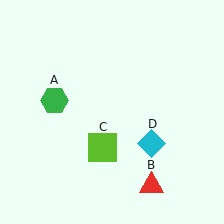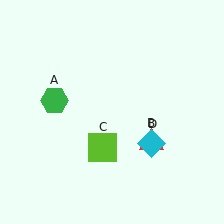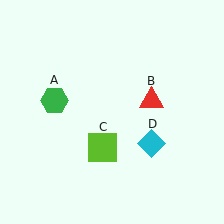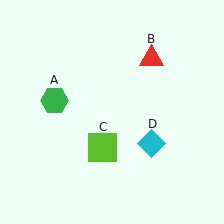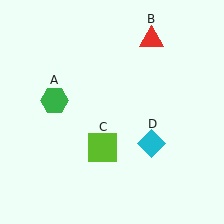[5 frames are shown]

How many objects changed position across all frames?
1 object changed position: red triangle (object B).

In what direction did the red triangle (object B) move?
The red triangle (object B) moved up.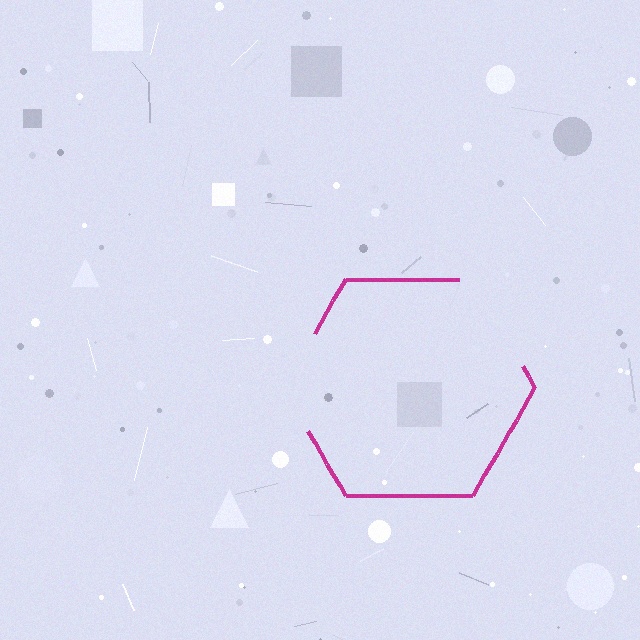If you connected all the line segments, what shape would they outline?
They would outline a hexagon.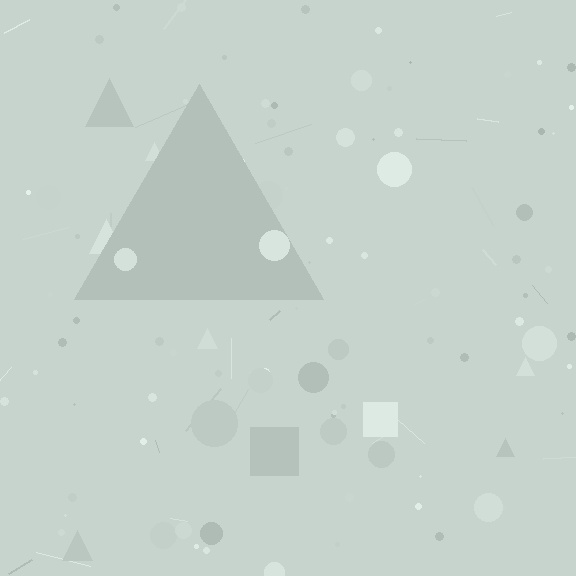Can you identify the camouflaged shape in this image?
The camouflaged shape is a triangle.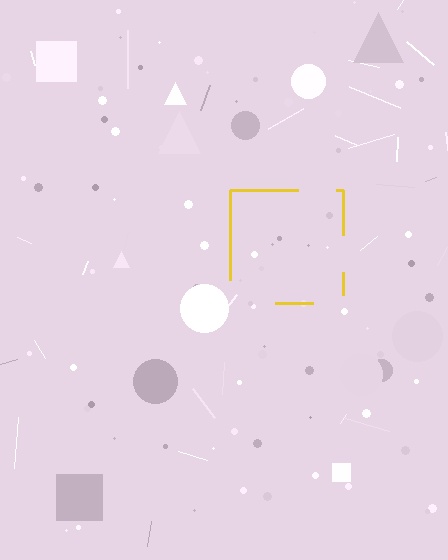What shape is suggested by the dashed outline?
The dashed outline suggests a square.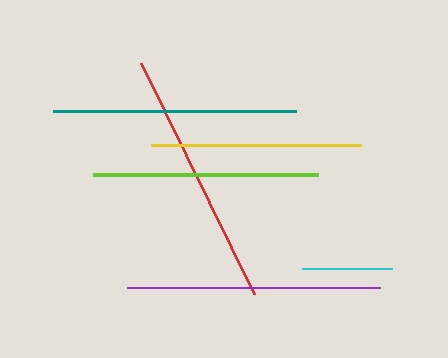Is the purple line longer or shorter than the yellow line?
The purple line is longer than the yellow line.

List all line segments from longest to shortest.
From longest to shortest: red, purple, teal, lime, yellow, cyan.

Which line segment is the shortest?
The cyan line is the shortest at approximately 91 pixels.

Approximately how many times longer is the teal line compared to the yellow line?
The teal line is approximately 1.2 times the length of the yellow line.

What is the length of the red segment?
The red segment is approximately 258 pixels long.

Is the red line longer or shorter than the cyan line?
The red line is longer than the cyan line.